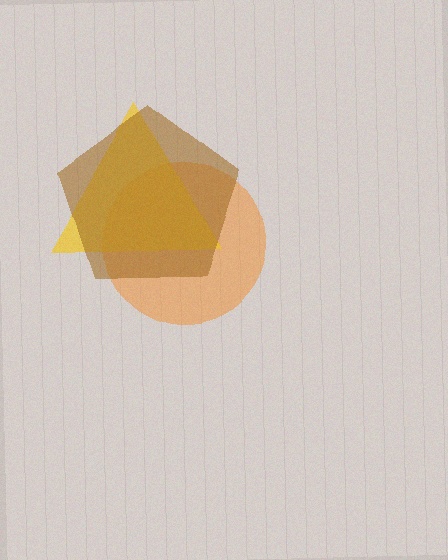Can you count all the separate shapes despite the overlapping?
Yes, there are 3 separate shapes.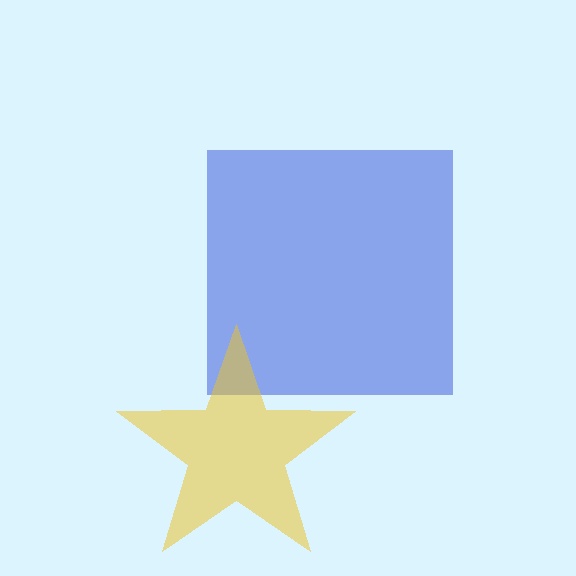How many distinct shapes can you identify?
There are 2 distinct shapes: a blue square, a yellow star.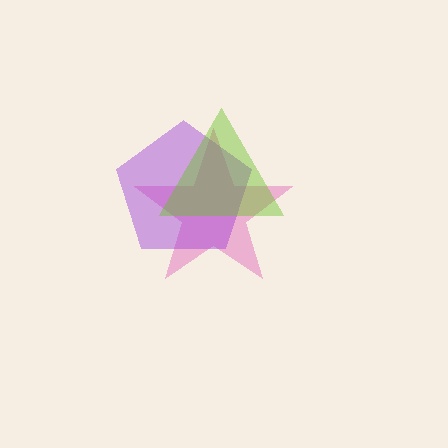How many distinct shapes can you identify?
There are 3 distinct shapes: a pink star, a purple pentagon, a lime triangle.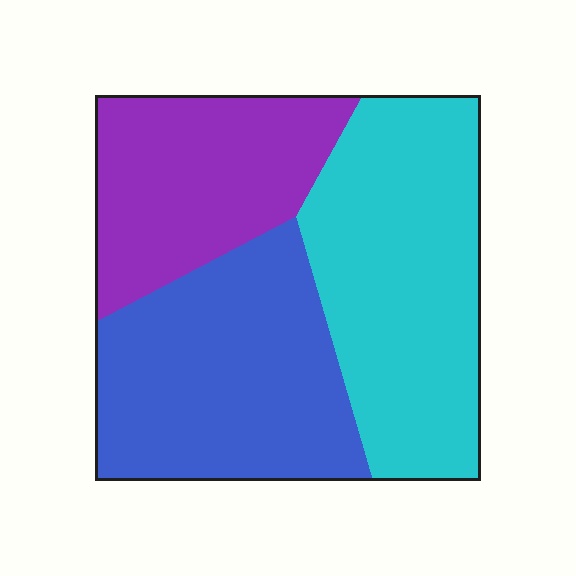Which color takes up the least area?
Purple, at roughly 25%.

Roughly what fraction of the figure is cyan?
Cyan covers 38% of the figure.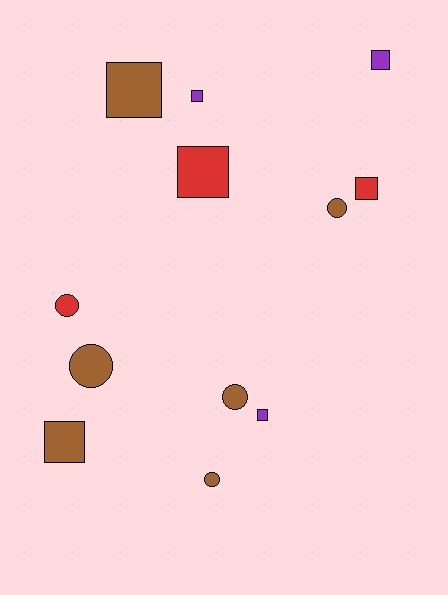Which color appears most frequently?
Brown, with 6 objects.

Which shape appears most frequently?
Square, with 7 objects.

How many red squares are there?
There are 2 red squares.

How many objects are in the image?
There are 12 objects.